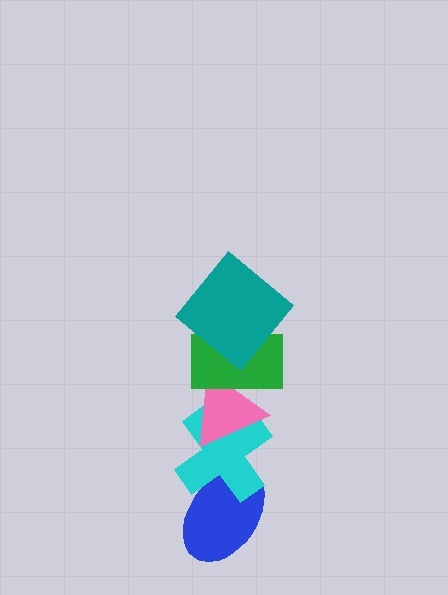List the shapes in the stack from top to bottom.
From top to bottom: the teal diamond, the green rectangle, the pink triangle, the cyan cross, the blue ellipse.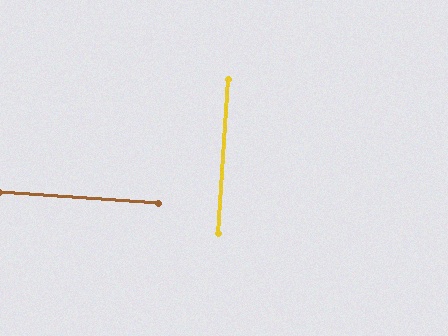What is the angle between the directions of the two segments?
Approximately 90 degrees.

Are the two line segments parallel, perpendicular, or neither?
Perpendicular — they meet at approximately 90°.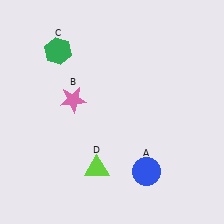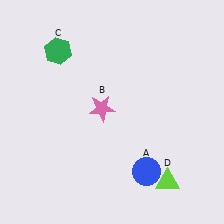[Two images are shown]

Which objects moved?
The objects that moved are: the pink star (B), the lime triangle (D).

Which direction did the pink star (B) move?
The pink star (B) moved right.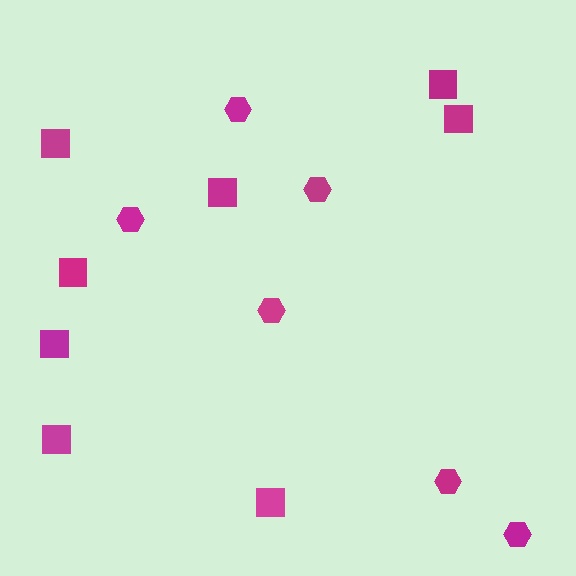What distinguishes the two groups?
There are 2 groups: one group of hexagons (6) and one group of squares (8).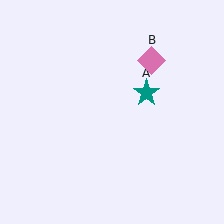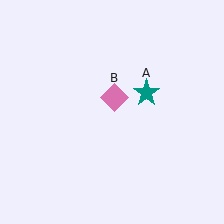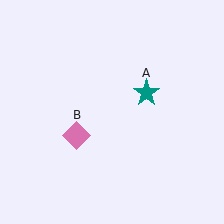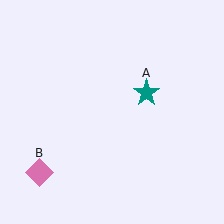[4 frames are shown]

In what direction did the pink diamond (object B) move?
The pink diamond (object B) moved down and to the left.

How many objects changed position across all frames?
1 object changed position: pink diamond (object B).